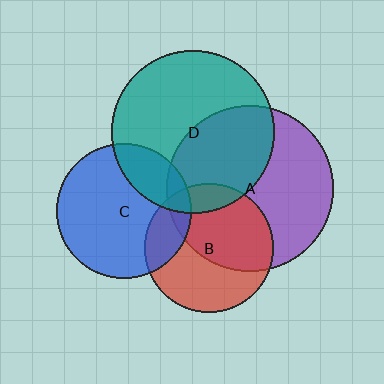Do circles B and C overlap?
Yes.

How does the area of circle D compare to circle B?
Approximately 1.6 times.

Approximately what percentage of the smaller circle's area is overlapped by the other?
Approximately 20%.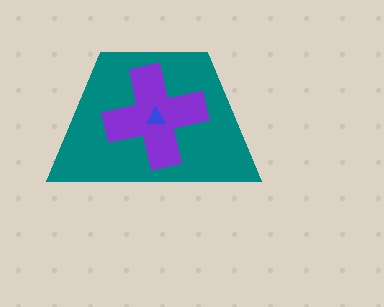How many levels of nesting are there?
3.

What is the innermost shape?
The blue triangle.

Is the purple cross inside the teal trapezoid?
Yes.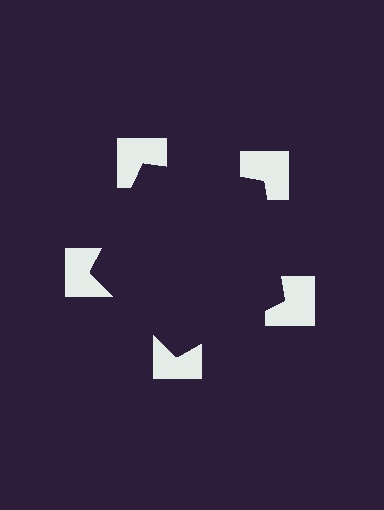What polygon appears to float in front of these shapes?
An illusory pentagon — its edges are inferred from the aligned wedge cuts in the notched squares, not physically drawn.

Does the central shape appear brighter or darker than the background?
It typically appears slightly darker than the background, even though no actual brightness change is drawn.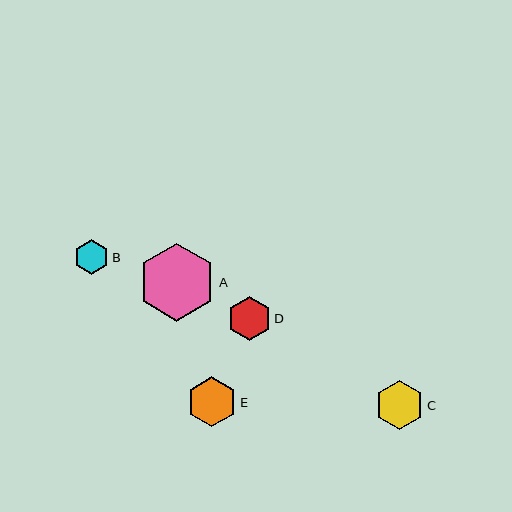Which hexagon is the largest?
Hexagon A is the largest with a size of approximately 78 pixels.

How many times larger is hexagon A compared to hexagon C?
Hexagon A is approximately 1.6 times the size of hexagon C.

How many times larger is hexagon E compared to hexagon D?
Hexagon E is approximately 1.2 times the size of hexagon D.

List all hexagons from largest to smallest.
From largest to smallest: A, E, C, D, B.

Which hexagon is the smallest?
Hexagon B is the smallest with a size of approximately 35 pixels.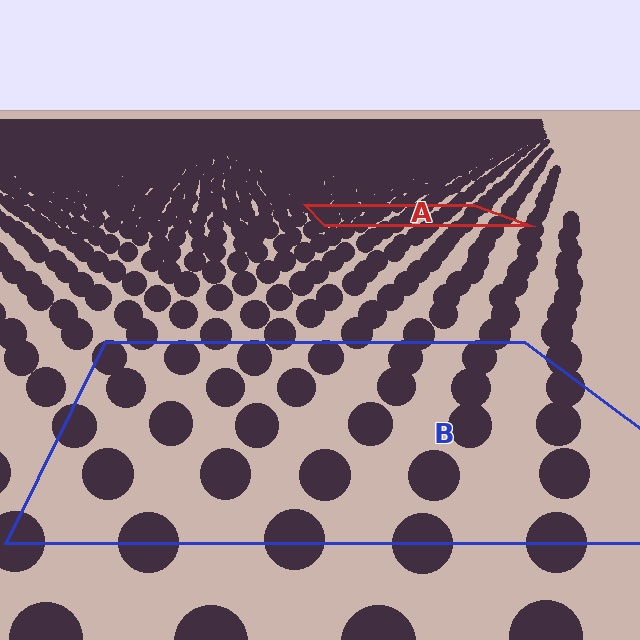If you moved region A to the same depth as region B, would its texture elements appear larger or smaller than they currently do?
They would appear larger. At a closer depth, the same texture elements are projected at a bigger on-screen size.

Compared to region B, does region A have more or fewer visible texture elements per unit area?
Region A has more texture elements per unit area — they are packed more densely because it is farther away.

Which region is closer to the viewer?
Region B is closer. The texture elements there are larger and more spread out.